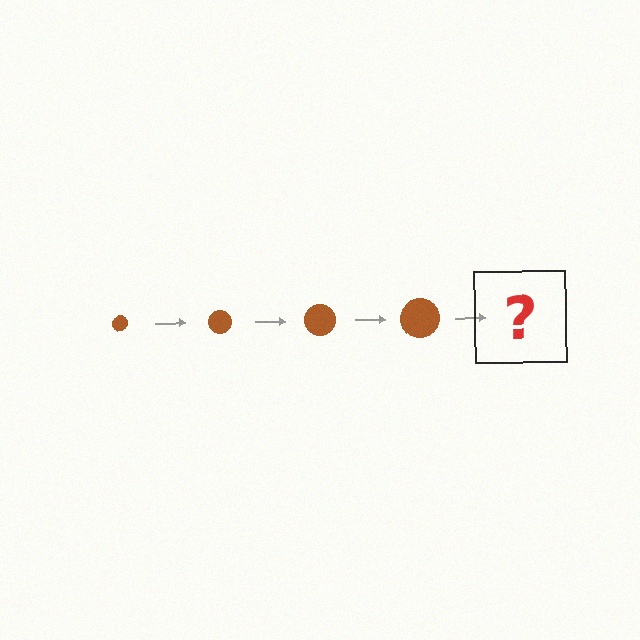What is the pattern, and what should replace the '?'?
The pattern is that the circle gets progressively larger each step. The '?' should be a brown circle, larger than the previous one.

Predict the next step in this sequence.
The next step is a brown circle, larger than the previous one.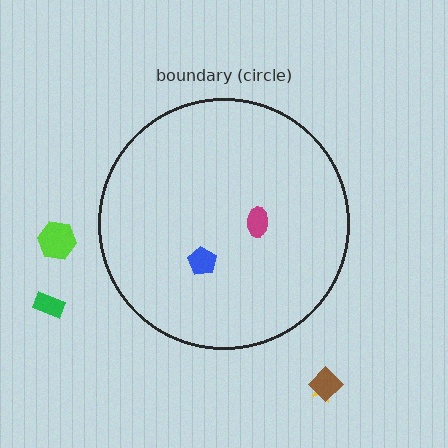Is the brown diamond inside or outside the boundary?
Outside.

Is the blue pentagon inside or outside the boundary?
Inside.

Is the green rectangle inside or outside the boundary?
Outside.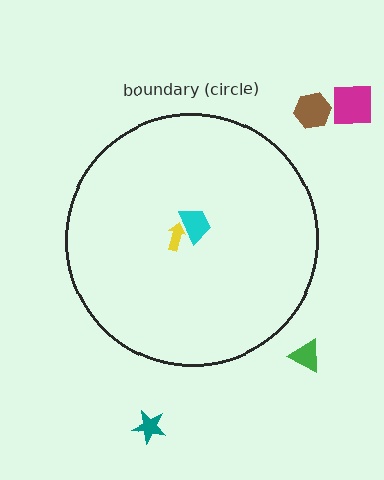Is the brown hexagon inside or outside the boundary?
Outside.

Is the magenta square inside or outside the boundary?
Outside.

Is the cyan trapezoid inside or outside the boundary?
Inside.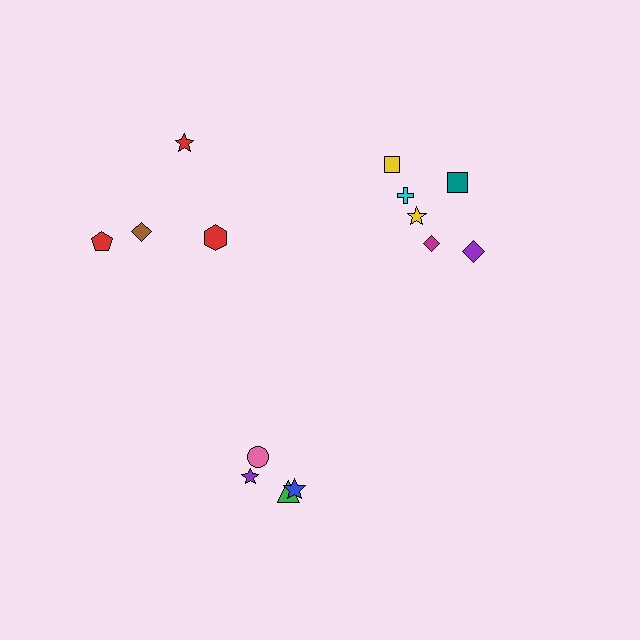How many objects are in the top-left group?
There are 4 objects.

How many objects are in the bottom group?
There are 4 objects.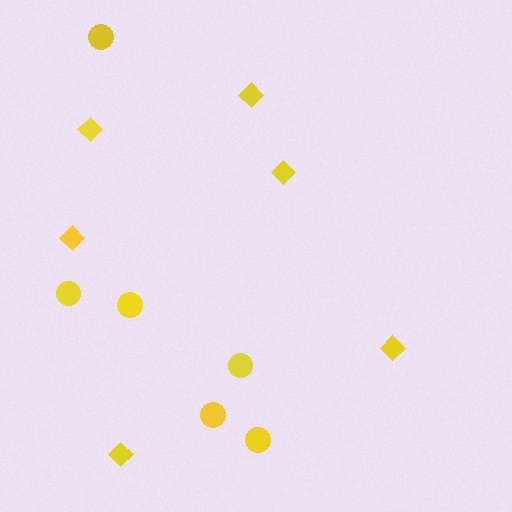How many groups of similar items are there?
There are 2 groups: one group of diamonds (6) and one group of circles (6).